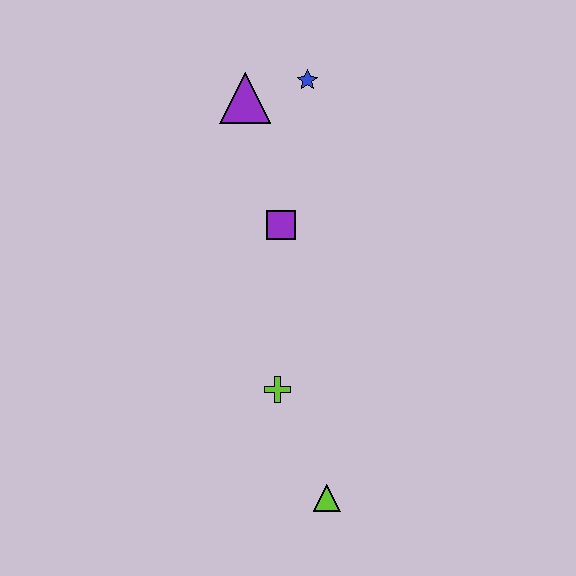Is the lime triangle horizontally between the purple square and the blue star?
No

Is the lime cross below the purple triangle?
Yes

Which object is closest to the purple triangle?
The blue star is closest to the purple triangle.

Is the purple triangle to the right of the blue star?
No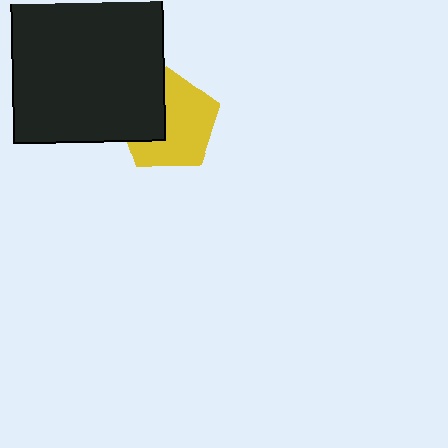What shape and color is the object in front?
The object in front is a black square.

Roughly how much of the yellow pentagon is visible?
Most of it is visible (roughly 66%).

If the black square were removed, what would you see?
You would see the complete yellow pentagon.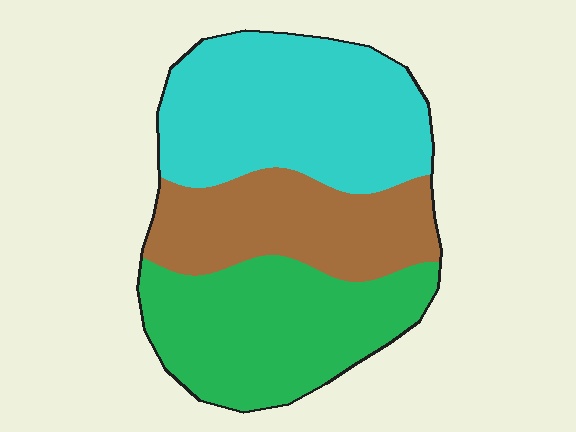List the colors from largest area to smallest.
From largest to smallest: cyan, green, brown.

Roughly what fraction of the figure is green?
Green covers around 35% of the figure.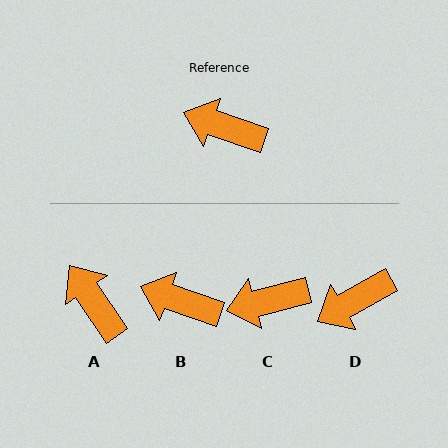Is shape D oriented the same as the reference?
No, it is off by about 48 degrees.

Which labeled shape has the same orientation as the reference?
B.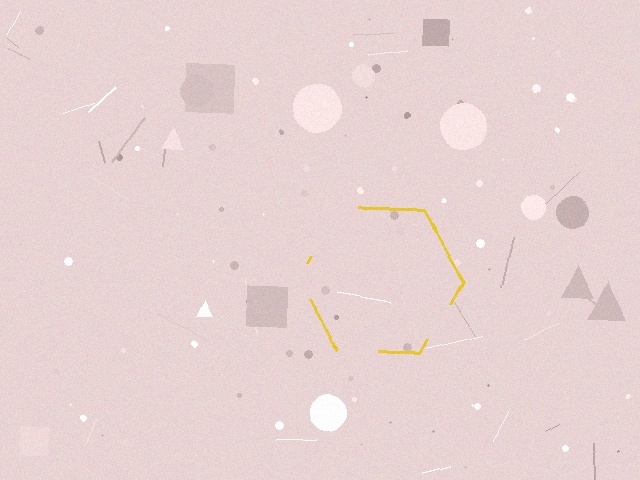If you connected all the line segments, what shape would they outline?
They would outline a hexagon.